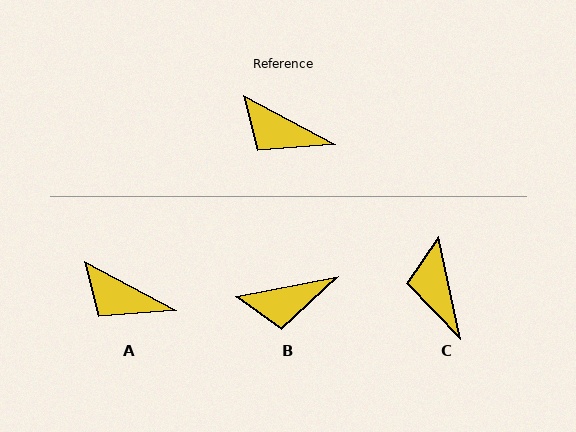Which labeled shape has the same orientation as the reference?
A.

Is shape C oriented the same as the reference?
No, it is off by about 50 degrees.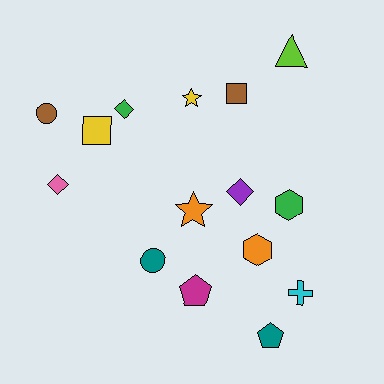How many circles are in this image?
There are 2 circles.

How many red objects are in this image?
There are no red objects.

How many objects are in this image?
There are 15 objects.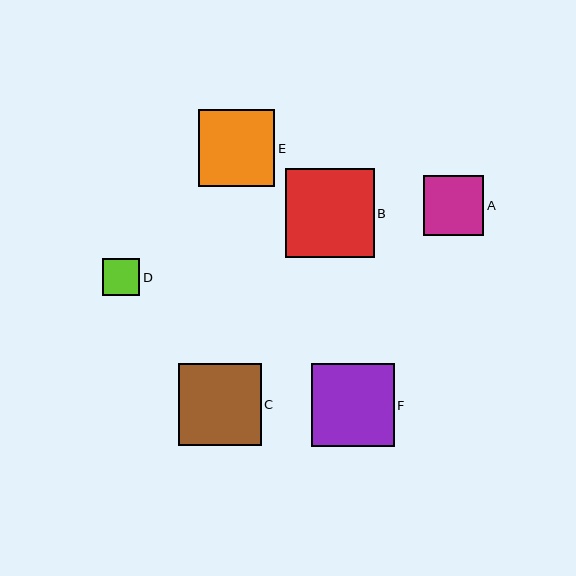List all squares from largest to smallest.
From largest to smallest: B, F, C, E, A, D.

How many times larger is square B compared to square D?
Square B is approximately 2.4 times the size of square D.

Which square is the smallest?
Square D is the smallest with a size of approximately 37 pixels.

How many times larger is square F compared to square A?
Square F is approximately 1.4 times the size of square A.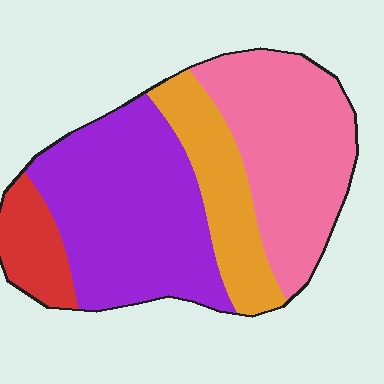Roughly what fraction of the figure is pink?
Pink covers around 35% of the figure.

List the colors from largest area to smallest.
From largest to smallest: purple, pink, orange, red.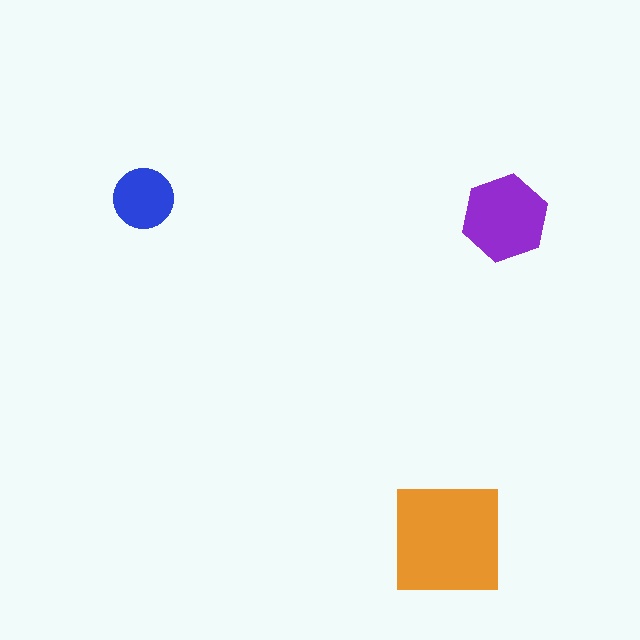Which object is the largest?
The orange square.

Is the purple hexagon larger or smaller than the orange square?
Smaller.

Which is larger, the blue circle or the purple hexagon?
The purple hexagon.